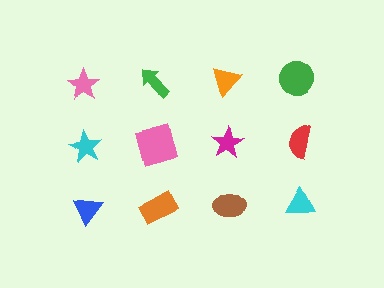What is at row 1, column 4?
A green circle.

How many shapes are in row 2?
4 shapes.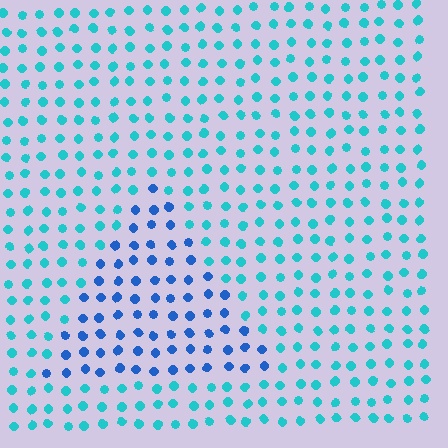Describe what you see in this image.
The image is filled with small cyan elements in a uniform arrangement. A triangle-shaped region is visible where the elements are tinted to a slightly different hue, forming a subtle color boundary.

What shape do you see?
I see a triangle.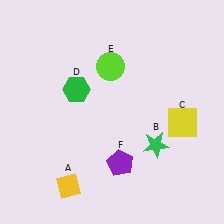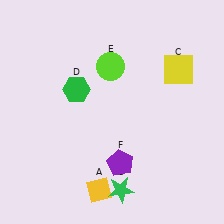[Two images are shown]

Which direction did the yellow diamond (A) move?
The yellow diamond (A) moved right.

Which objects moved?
The objects that moved are: the yellow diamond (A), the green star (B), the yellow square (C).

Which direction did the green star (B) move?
The green star (B) moved down.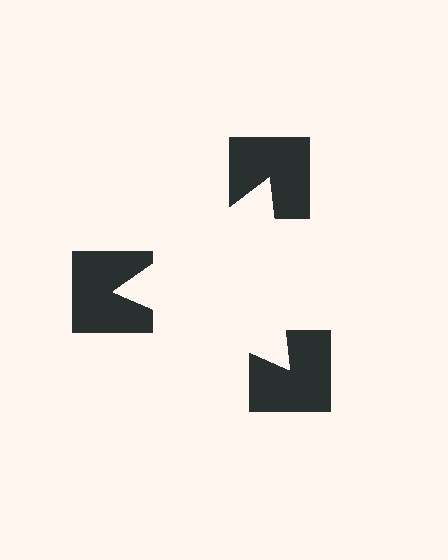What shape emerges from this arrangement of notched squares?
An illusory triangle — its edges are inferred from the aligned wedge cuts in the notched squares, not physically drawn.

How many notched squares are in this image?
There are 3 — one at each vertex of the illusory triangle.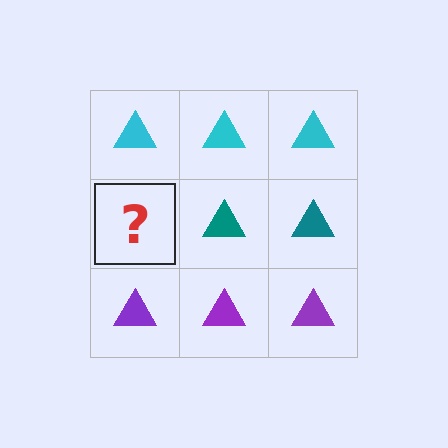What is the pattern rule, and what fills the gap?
The rule is that each row has a consistent color. The gap should be filled with a teal triangle.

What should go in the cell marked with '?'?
The missing cell should contain a teal triangle.